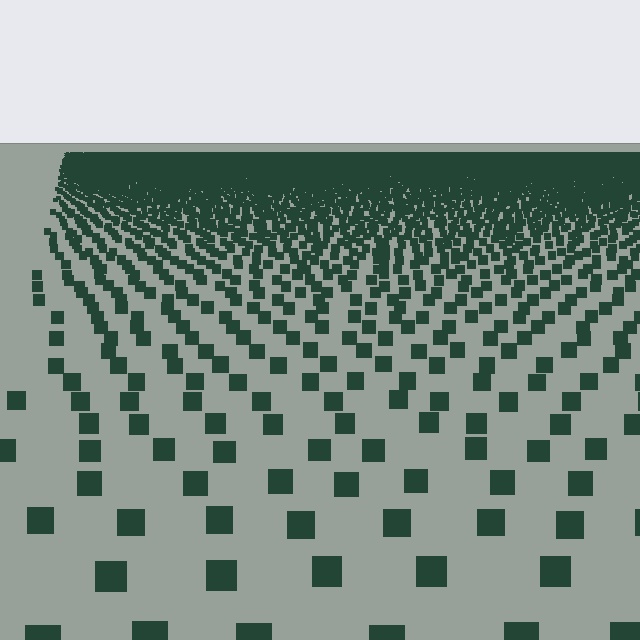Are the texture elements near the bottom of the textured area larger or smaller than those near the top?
Larger. Near the bottom, elements are closer to the viewer and appear at a bigger on-screen size.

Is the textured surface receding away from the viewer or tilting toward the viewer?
The surface is receding away from the viewer. Texture elements get smaller and denser toward the top.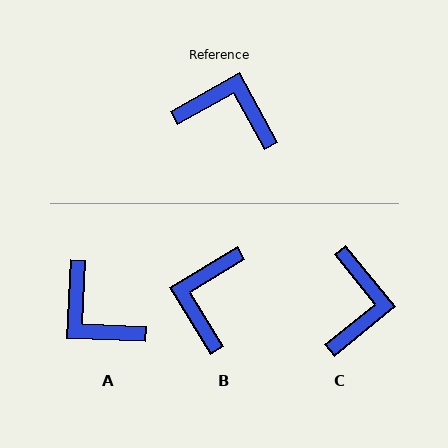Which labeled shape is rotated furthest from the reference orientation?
A, about 149 degrees away.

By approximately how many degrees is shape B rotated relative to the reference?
Approximately 93 degrees counter-clockwise.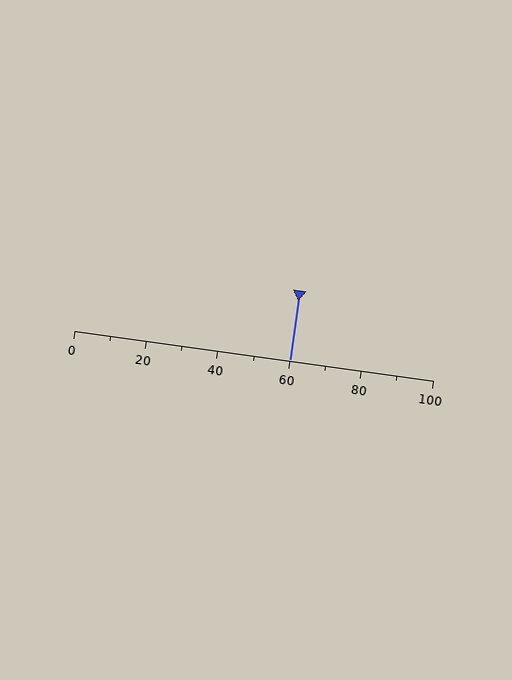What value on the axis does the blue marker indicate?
The marker indicates approximately 60.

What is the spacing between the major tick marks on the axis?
The major ticks are spaced 20 apart.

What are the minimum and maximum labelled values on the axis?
The axis runs from 0 to 100.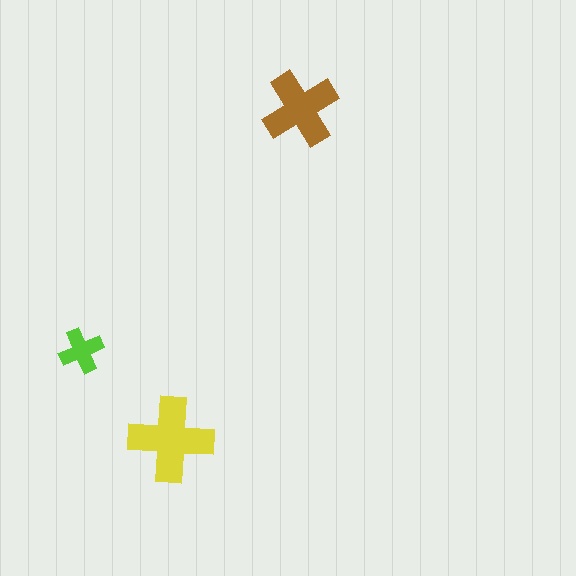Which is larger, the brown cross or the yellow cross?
The yellow one.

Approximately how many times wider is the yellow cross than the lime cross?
About 2 times wider.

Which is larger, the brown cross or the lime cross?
The brown one.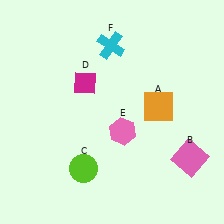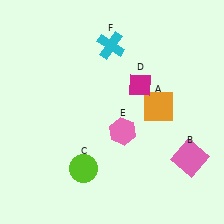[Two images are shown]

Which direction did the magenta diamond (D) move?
The magenta diamond (D) moved right.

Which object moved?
The magenta diamond (D) moved right.